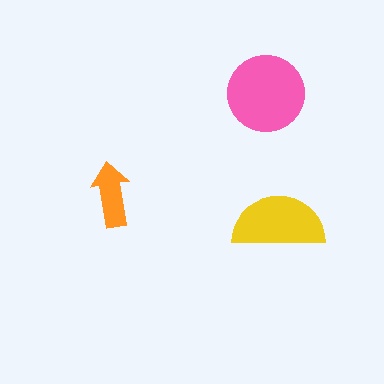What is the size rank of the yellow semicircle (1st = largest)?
2nd.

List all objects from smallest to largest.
The orange arrow, the yellow semicircle, the pink circle.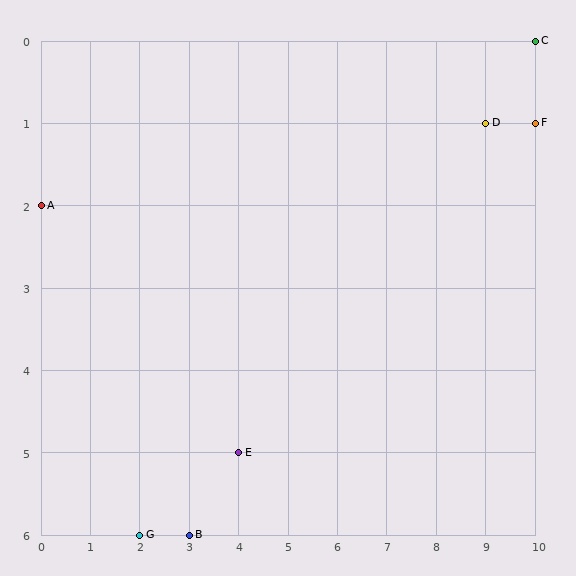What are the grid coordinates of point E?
Point E is at grid coordinates (4, 5).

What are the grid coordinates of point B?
Point B is at grid coordinates (3, 6).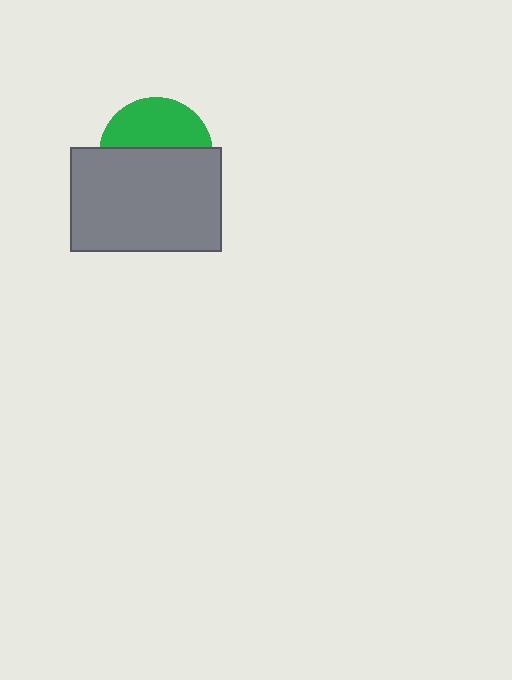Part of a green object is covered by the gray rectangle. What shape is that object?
It is a circle.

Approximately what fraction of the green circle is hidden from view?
Roughly 57% of the green circle is hidden behind the gray rectangle.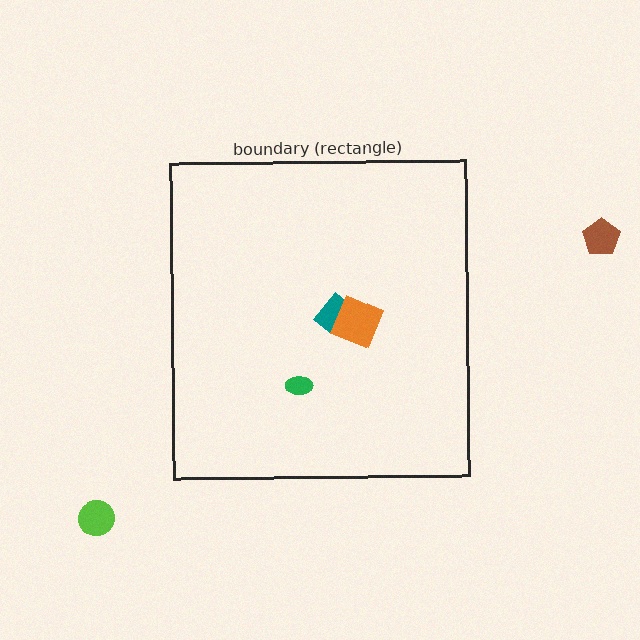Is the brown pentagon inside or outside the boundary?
Outside.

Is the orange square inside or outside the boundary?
Inside.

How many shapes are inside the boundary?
3 inside, 2 outside.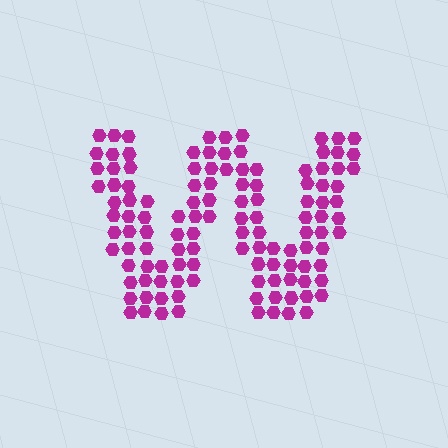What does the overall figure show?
The overall figure shows the letter W.